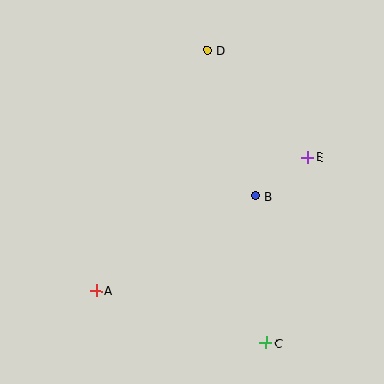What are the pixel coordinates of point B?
Point B is at (255, 196).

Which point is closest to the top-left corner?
Point D is closest to the top-left corner.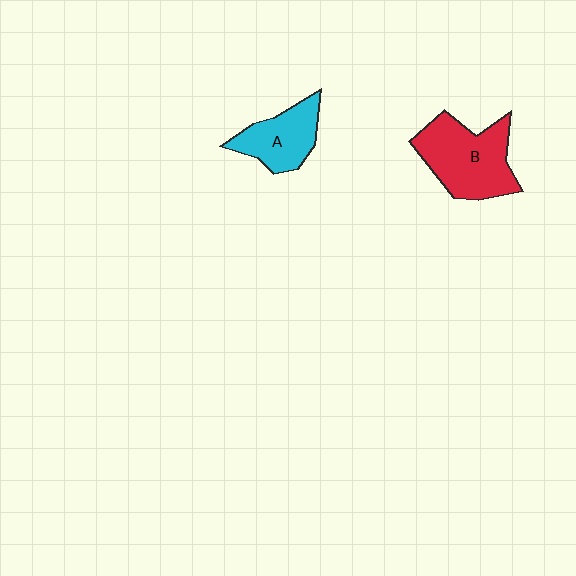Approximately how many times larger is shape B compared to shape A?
Approximately 1.5 times.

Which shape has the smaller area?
Shape A (cyan).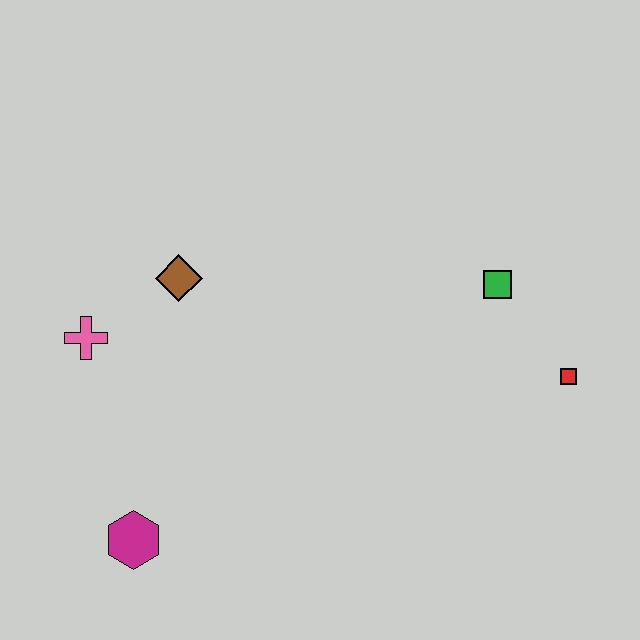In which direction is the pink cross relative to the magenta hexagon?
The pink cross is above the magenta hexagon.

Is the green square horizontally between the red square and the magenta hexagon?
Yes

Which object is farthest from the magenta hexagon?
The red square is farthest from the magenta hexagon.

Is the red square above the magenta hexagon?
Yes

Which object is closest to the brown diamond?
The pink cross is closest to the brown diamond.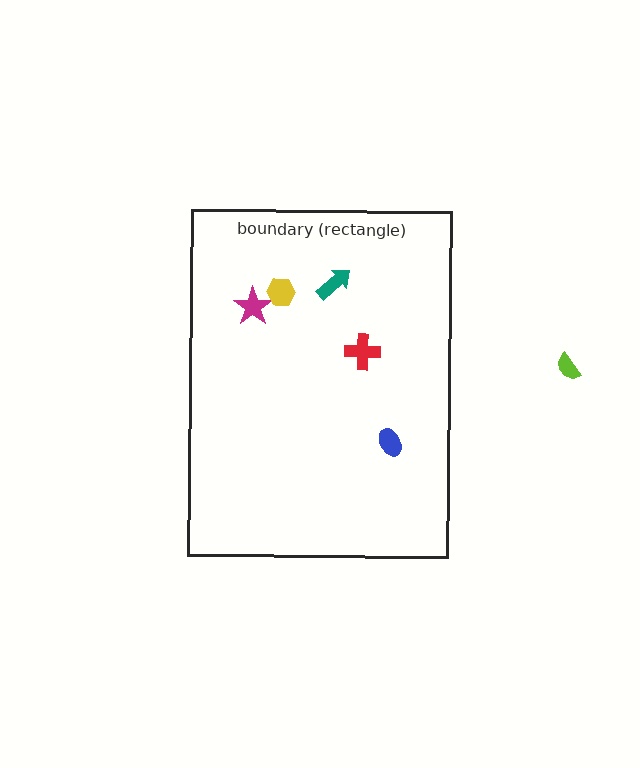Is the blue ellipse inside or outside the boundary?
Inside.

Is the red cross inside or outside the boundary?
Inside.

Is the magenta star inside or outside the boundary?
Inside.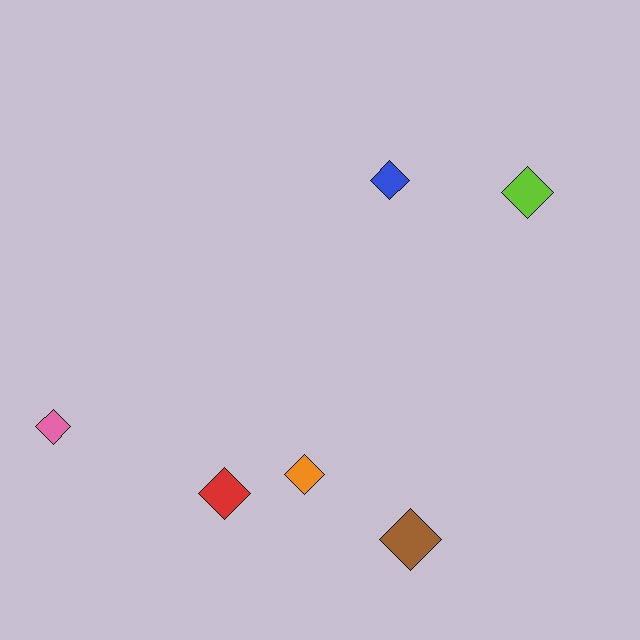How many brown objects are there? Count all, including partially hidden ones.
There is 1 brown object.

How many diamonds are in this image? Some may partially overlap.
There are 6 diamonds.